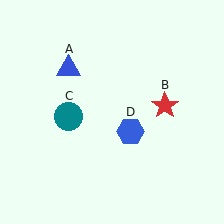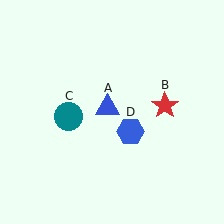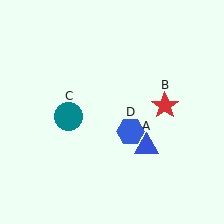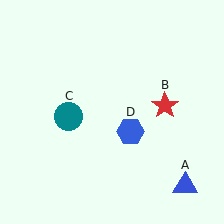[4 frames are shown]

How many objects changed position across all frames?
1 object changed position: blue triangle (object A).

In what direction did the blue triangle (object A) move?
The blue triangle (object A) moved down and to the right.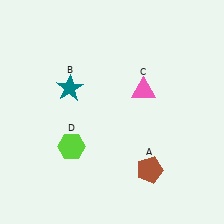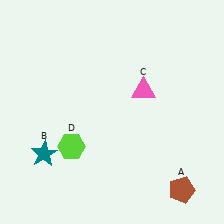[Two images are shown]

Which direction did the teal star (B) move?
The teal star (B) moved down.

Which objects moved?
The objects that moved are: the brown pentagon (A), the teal star (B).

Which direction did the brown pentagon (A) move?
The brown pentagon (A) moved right.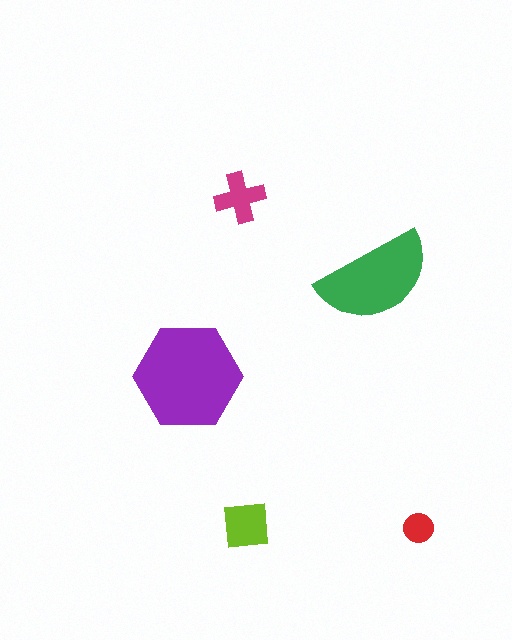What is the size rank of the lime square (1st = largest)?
3rd.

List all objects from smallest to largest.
The red circle, the magenta cross, the lime square, the green semicircle, the purple hexagon.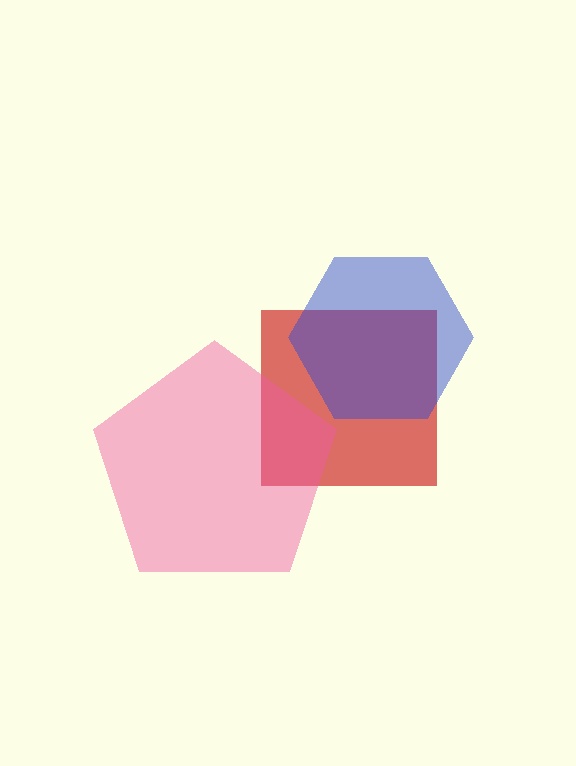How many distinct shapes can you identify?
There are 3 distinct shapes: a red square, a blue hexagon, a pink pentagon.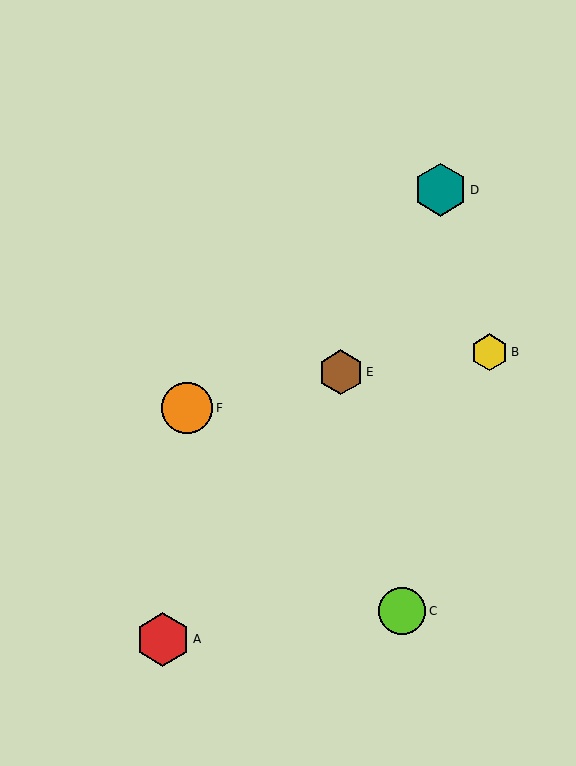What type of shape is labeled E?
Shape E is a brown hexagon.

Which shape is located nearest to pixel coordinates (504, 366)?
The yellow hexagon (labeled B) at (490, 352) is nearest to that location.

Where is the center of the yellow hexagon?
The center of the yellow hexagon is at (490, 352).